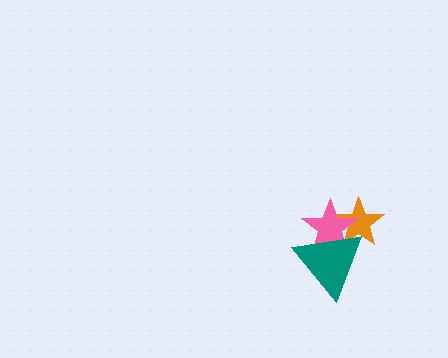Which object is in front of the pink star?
The teal triangle is in front of the pink star.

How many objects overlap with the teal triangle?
2 objects overlap with the teal triangle.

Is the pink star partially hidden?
Yes, it is partially covered by another shape.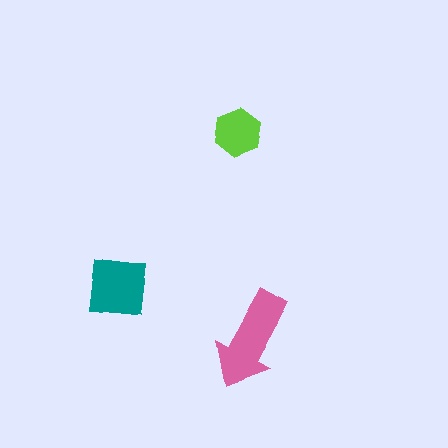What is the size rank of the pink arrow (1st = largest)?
1st.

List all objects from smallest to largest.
The lime hexagon, the teal square, the pink arrow.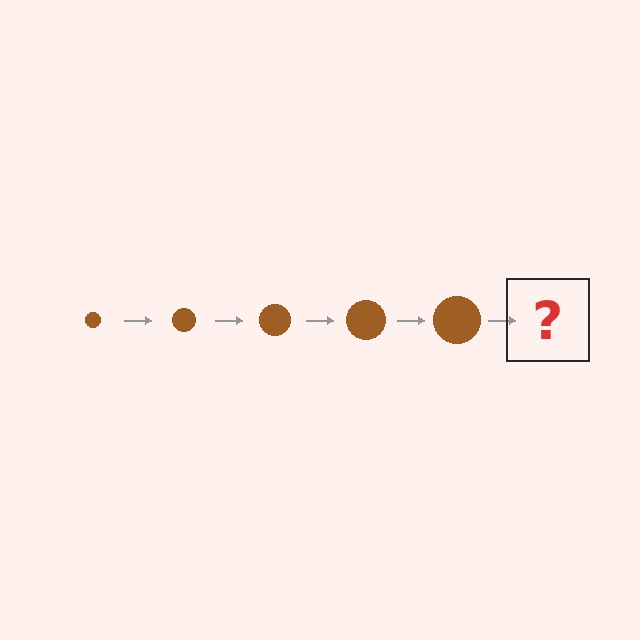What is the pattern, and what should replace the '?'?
The pattern is that the circle gets progressively larger each step. The '?' should be a brown circle, larger than the previous one.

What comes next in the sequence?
The next element should be a brown circle, larger than the previous one.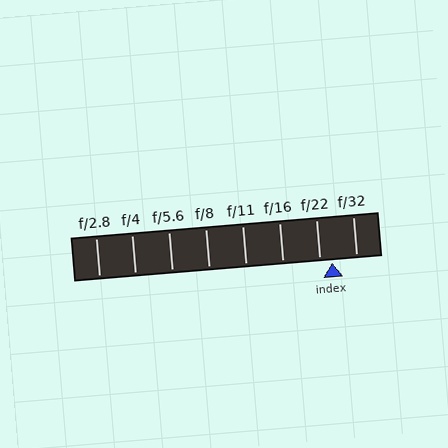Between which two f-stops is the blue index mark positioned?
The index mark is between f/22 and f/32.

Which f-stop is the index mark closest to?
The index mark is closest to f/22.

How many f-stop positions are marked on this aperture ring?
There are 8 f-stop positions marked.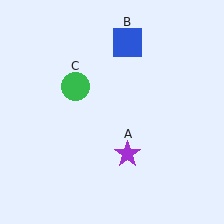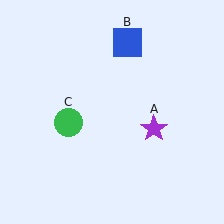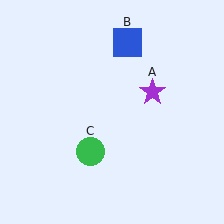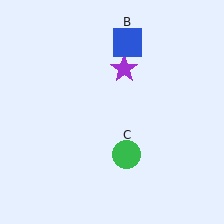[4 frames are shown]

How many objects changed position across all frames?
2 objects changed position: purple star (object A), green circle (object C).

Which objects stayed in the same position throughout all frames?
Blue square (object B) remained stationary.